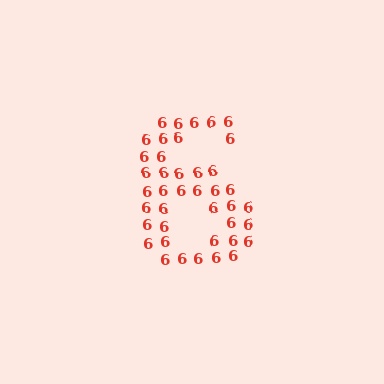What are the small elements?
The small elements are digit 6's.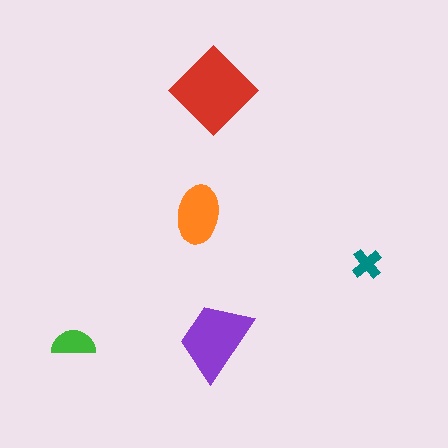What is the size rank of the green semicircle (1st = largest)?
4th.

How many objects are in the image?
There are 5 objects in the image.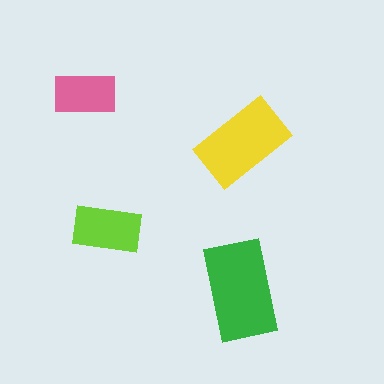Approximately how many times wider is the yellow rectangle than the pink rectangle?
About 1.5 times wider.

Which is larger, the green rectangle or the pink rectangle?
The green one.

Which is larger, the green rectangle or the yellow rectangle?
The green one.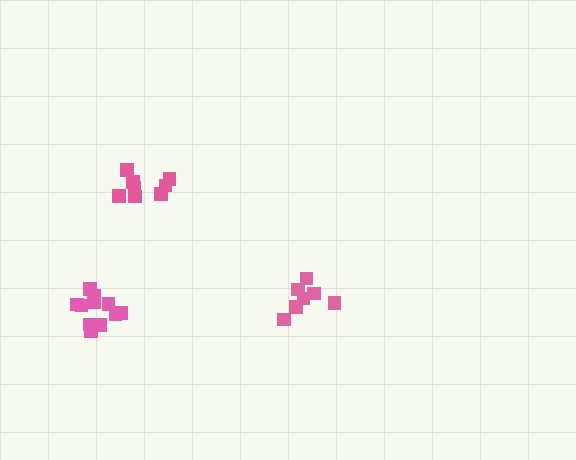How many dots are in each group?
Group 1: 7 dots, Group 2: 8 dots, Group 3: 11 dots (26 total).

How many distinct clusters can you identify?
There are 3 distinct clusters.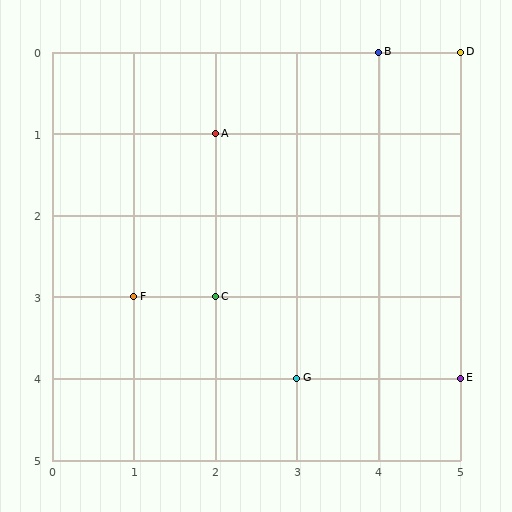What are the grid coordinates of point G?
Point G is at grid coordinates (3, 4).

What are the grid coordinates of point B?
Point B is at grid coordinates (4, 0).